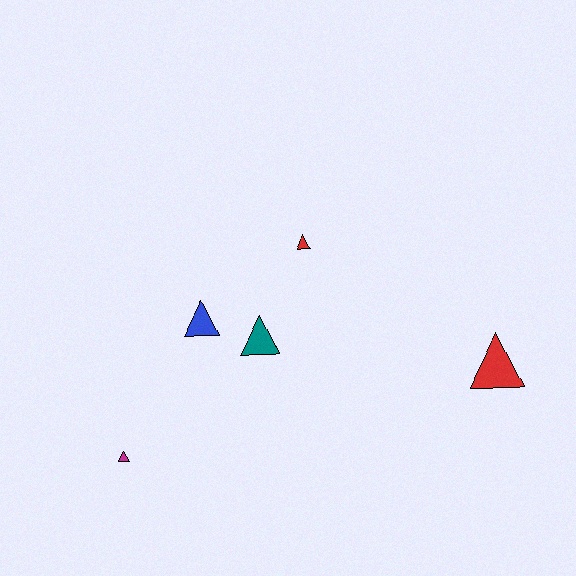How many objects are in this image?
There are 5 objects.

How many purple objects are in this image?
There are no purple objects.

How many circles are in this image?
There are no circles.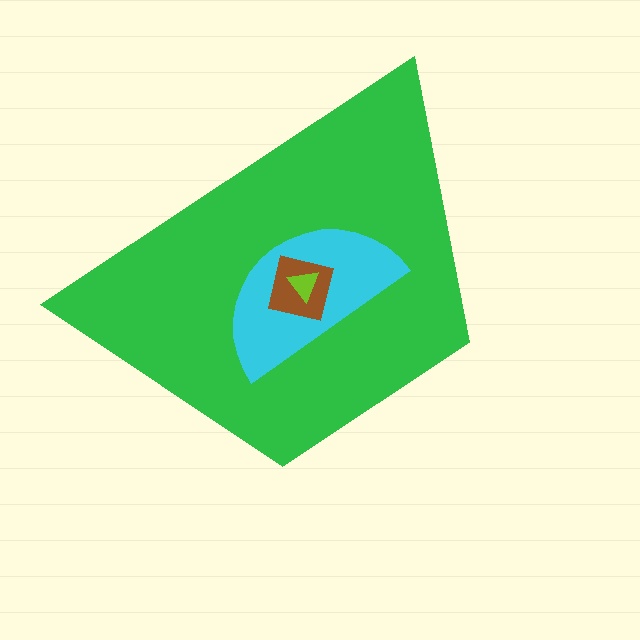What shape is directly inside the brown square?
The lime triangle.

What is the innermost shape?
The lime triangle.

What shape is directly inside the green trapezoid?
The cyan semicircle.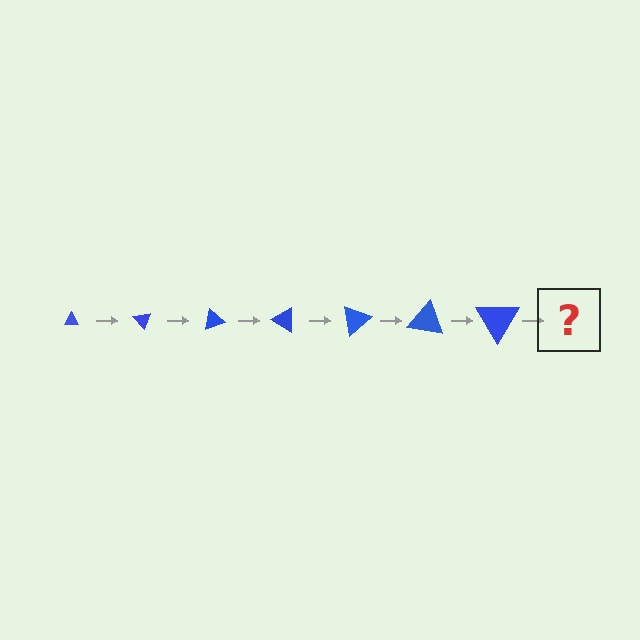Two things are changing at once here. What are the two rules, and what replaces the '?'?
The two rules are that the triangle grows larger each step and it rotates 50 degrees each step. The '?' should be a triangle, larger than the previous one and rotated 350 degrees from the start.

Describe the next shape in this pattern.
It should be a triangle, larger than the previous one and rotated 350 degrees from the start.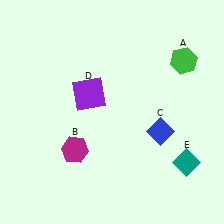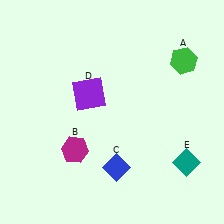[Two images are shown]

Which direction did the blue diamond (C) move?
The blue diamond (C) moved left.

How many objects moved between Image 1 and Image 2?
1 object moved between the two images.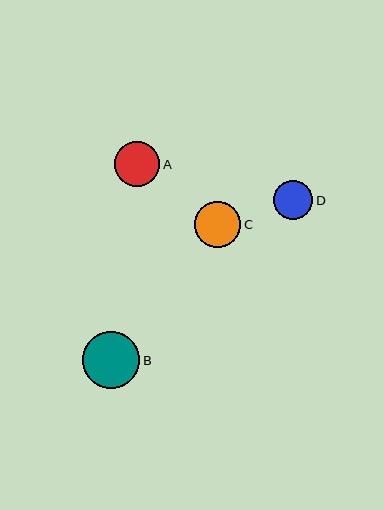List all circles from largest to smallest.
From largest to smallest: B, C, A, D.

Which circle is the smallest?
Circle D is the smallest with a size of approximately 39 pixels.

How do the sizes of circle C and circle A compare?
Circle C and circle A are approximately the same size.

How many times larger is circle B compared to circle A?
Circle B is approximately 1.3 times the size of circle A.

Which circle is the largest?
Circle B is the largest with a size of approximately 57 pixels.